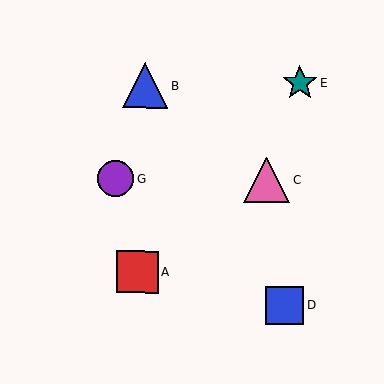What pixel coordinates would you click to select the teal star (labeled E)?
Click at (300, 83) to select the teal star E.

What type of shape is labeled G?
Shape G is a purple circle.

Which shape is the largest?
The pink triangle (labeled C) is the largest.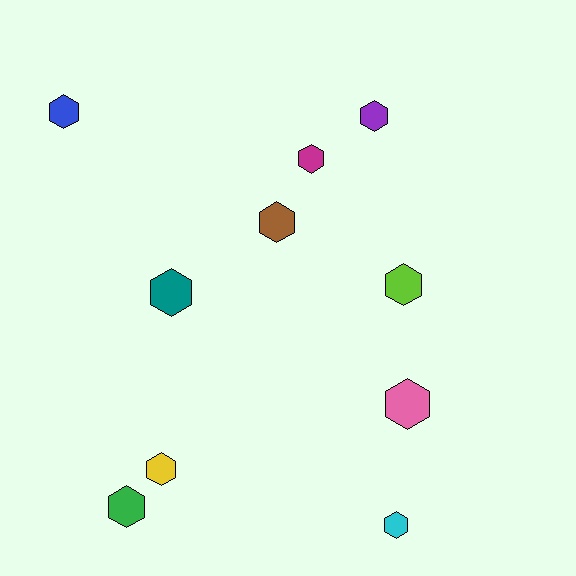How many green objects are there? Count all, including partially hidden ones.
There is 1 green object.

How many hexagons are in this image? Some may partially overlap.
There are 10 hexagons.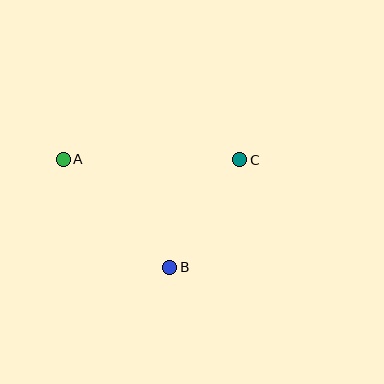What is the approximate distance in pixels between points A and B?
The distance between A and B is approximately 152 pixels.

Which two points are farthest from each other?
Points A and C are farthest from each other.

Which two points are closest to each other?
Points B and C are closest to each other.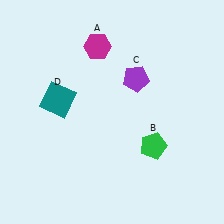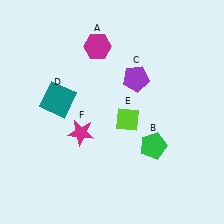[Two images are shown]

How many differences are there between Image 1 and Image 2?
There are 2 differences between the two images.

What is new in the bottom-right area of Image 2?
A lime diamond (E) was added in the bottom-right area of Image 2.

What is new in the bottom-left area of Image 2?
A magenta star (F) was added in the bottom-left area of Image 2.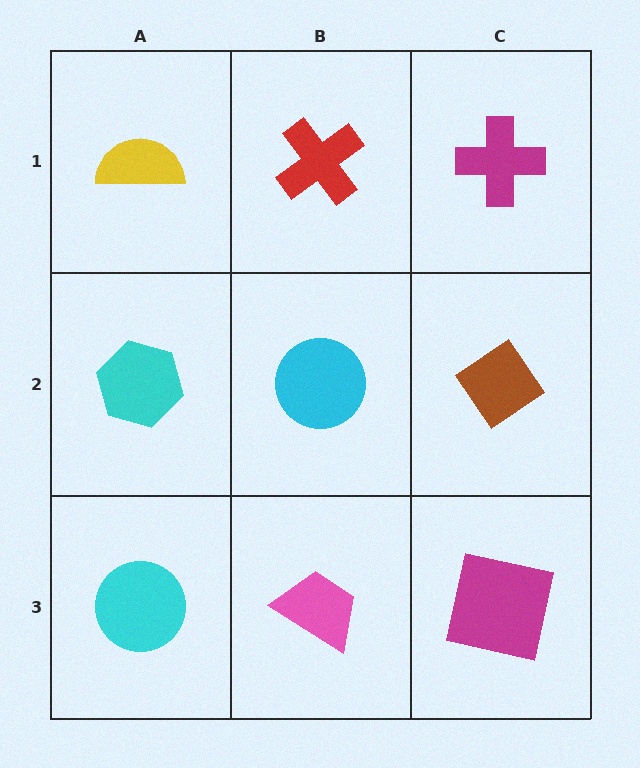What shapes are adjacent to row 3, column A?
A cyan hexagon (row 2, column A), a pink trapezoid (row 3, column B).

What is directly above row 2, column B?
A red cross.